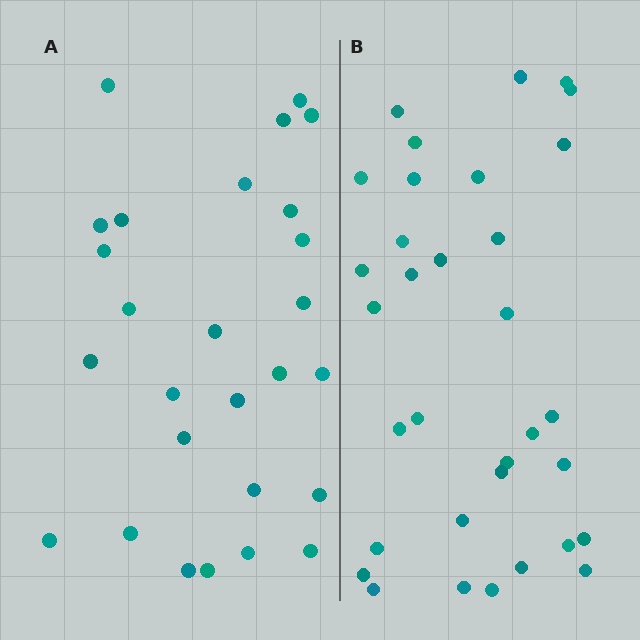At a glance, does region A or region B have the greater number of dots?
Region B (the right region) has more dots.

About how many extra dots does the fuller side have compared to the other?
Region B has about 6 more dots than region A.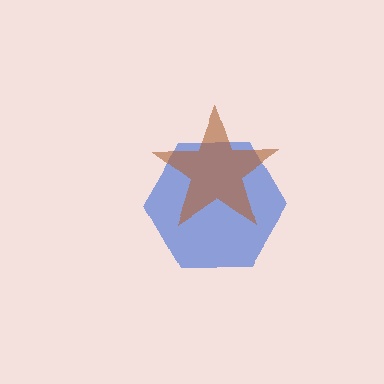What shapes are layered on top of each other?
The layered shapes are: a blue hexagon, a brown star.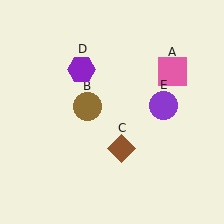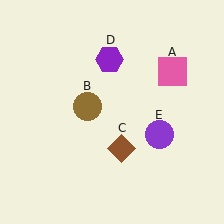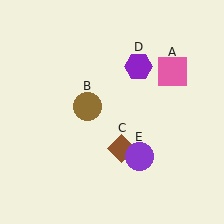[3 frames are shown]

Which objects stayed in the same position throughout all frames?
Pink square (object A) and brown circle (object B) and brown diamond (object C) remained stationary.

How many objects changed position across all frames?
2 objects changed position: purple hexagon (object D), purple circle (object E).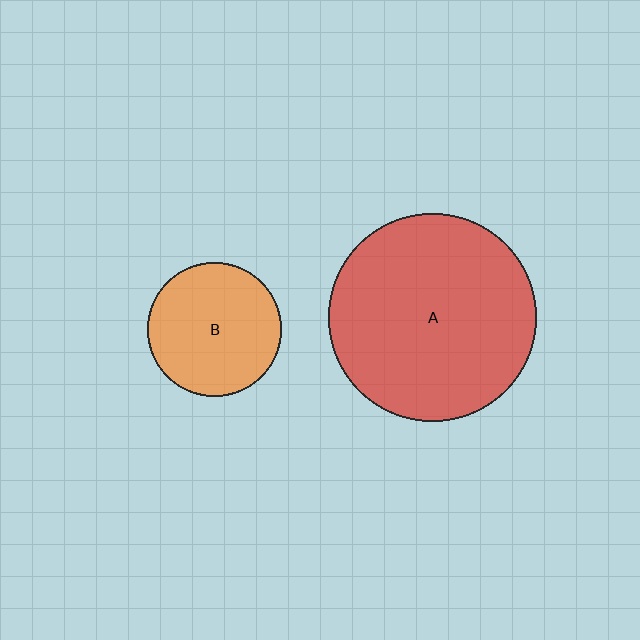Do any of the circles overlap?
No, none of the circles overlap.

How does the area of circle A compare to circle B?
Approximately 2.4 times.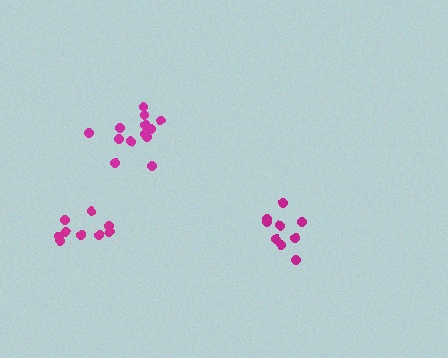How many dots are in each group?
Group 1: 13 dots, Group 2: 9 dots, Group 3: 9 dots (31 total).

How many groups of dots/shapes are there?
There are 3 groups.